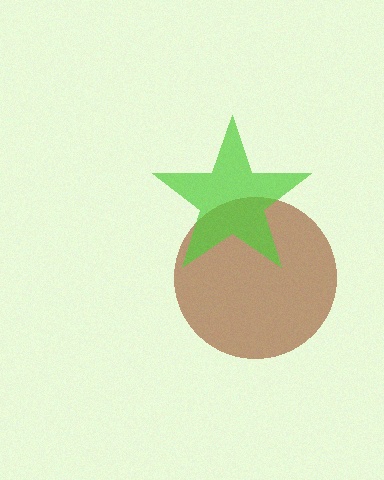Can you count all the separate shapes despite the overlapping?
Yes, there are 2 separate shapes.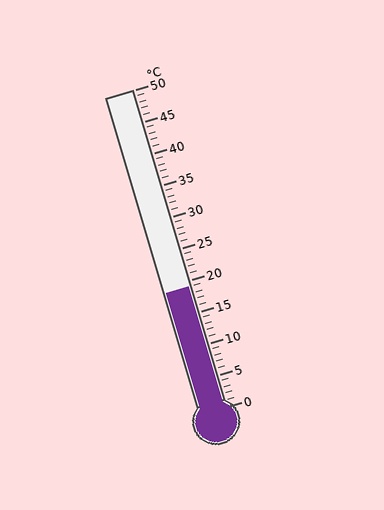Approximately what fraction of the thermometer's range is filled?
The thermometer is filled to approximately 40% of its range.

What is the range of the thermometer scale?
The thermometer scale ranges from 0°C to 50°C.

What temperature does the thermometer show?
The thermometer shows approximately 19°C.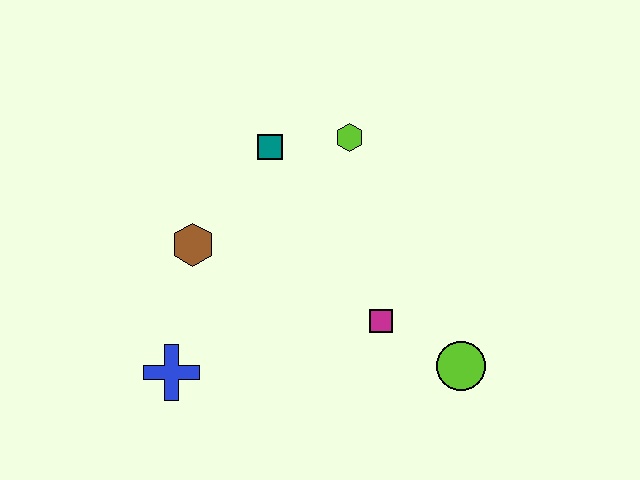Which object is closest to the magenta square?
The lime circle is closest to the magenta square.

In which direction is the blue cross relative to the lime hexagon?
The blue cross is below the lime hexagon.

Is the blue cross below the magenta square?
Yes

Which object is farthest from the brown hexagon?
The lime circle is farthest from the brown hexagon.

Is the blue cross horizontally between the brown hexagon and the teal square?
No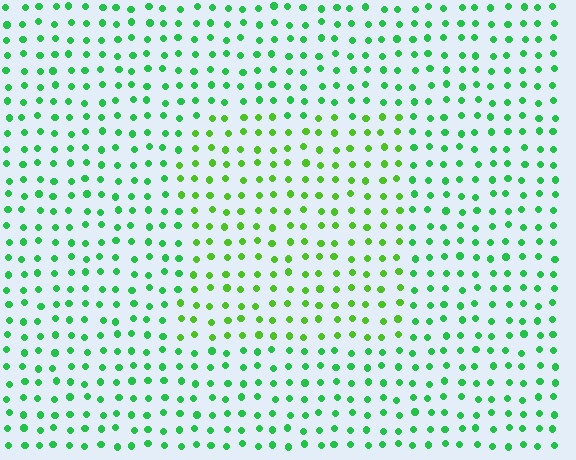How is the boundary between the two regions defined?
The boundary is defined purely by a slight shift in hue (about 29 degrees). Spacing, size, and orientation are identical on both sides.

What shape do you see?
I see a rectangle.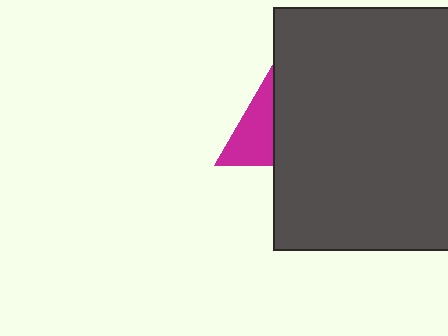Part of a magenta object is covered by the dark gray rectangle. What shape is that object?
It is a triangle.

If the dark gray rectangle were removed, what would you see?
You would see the complete magenta triangle.